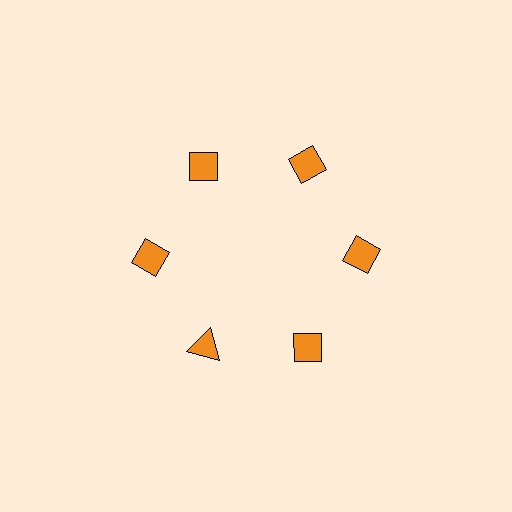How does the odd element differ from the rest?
It has a different shape: triangle instead of diamond.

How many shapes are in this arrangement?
There are 6 shapes arranged in a ring pattern.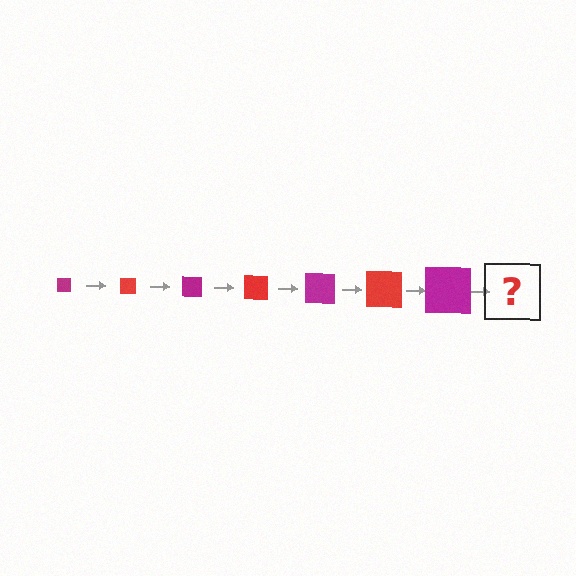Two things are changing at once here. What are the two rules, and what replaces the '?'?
The two rules are that the square grows larger each step and the color cycles through magenta and red. The '?' should be a red square, larger than the previous one.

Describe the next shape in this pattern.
It should be a red square, larger than the previous one.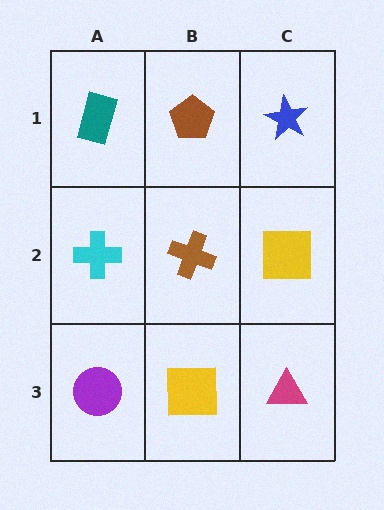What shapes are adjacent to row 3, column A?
A cyan cross (row 2, column A), a yellow square (row 3, column B).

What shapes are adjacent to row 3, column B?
A brown cross (row 2, column B), a purple circle (row 3, column A), a magenta triangle (row 3, column C).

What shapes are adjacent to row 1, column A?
A cyan cross (row 2, column A), a brown pentagon (row 1, column B).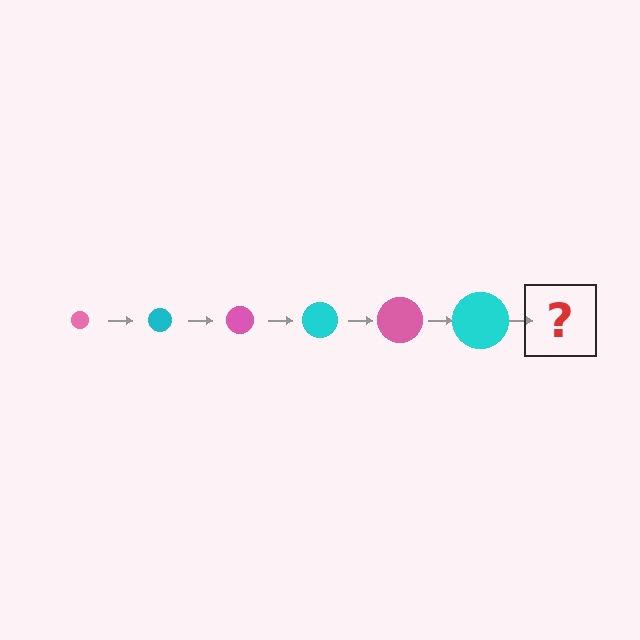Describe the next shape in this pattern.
It should be a pink circle, larger than the previous one.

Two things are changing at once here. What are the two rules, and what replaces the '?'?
The two rules are that the circle grows larger each step and the color cycles through pink and cyan. The '?' should be a pink circle, larger than the previous one.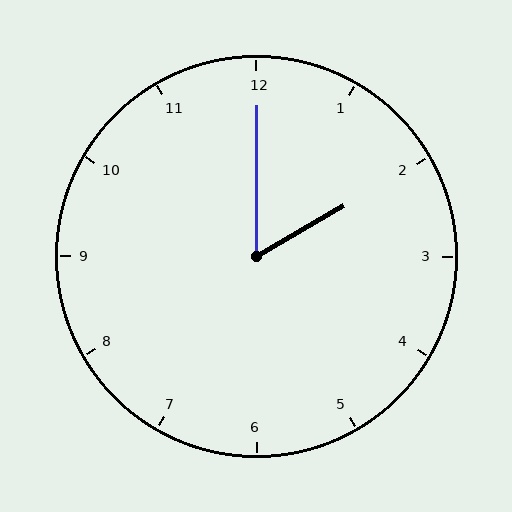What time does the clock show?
2:00.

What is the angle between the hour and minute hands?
Approximately 60 degrees.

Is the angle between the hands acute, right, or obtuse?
It is acute.